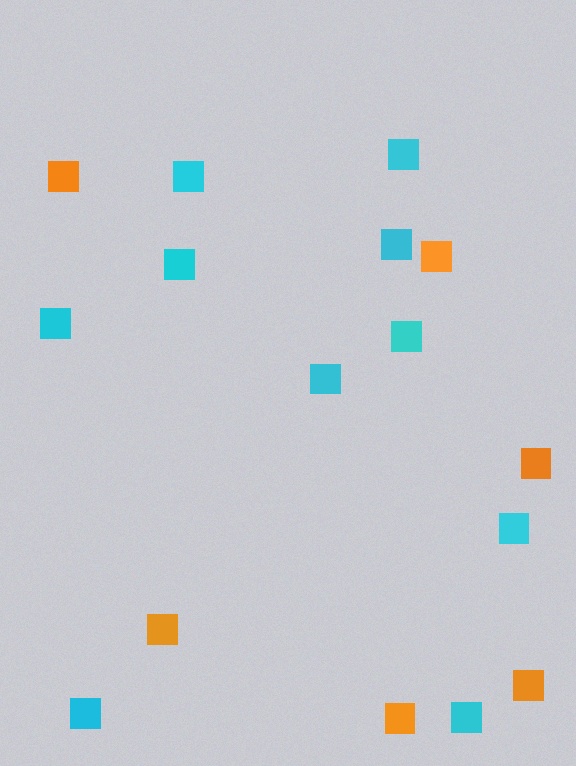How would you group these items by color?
There are 2 groups: one group of orange squares (6) and one group of cyan squares (10).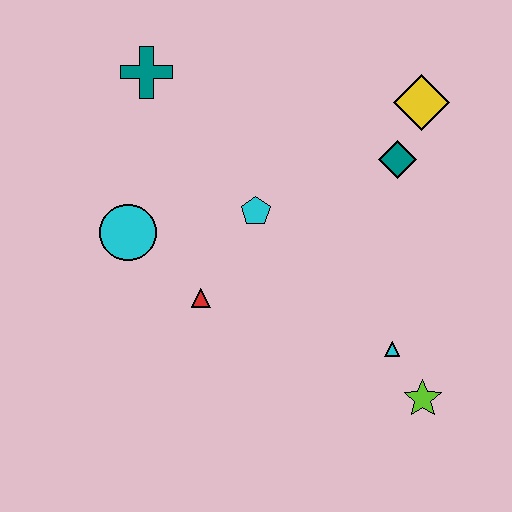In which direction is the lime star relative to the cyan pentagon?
The lime star is below the cyan pentagon.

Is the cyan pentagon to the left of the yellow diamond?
Yes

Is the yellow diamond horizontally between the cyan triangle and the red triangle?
No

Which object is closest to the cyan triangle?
The lime star is closest to the cyan triangle.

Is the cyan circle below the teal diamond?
Yes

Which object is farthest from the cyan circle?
The lime star is farthest from the cyan circle.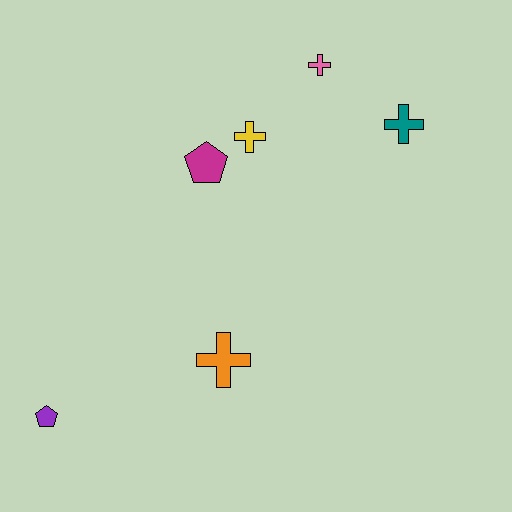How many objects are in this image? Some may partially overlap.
There are 6 objects.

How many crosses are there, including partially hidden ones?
There are 4 crosses.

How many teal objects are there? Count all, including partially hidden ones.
There is 1 teal object.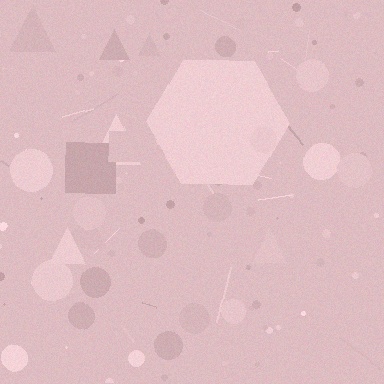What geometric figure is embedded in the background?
A hexagon is embedded in the background.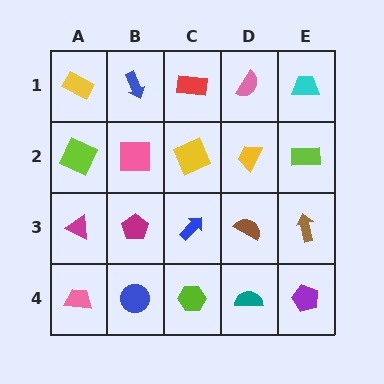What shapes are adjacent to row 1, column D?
A yellow trapezoid (row 2, column D), a red rectangle (row 1, column C), a cyan trapezoid (row 1, column E).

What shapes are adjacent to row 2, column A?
A yellow rectangle (row 1, column A), a magenta triangle (row 3, column A), a pink square (row 2, column B).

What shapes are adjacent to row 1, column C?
A yellow square (row 2, column C), a blue arrow (row 1, column B), a pink semicircle (row 1, column D).